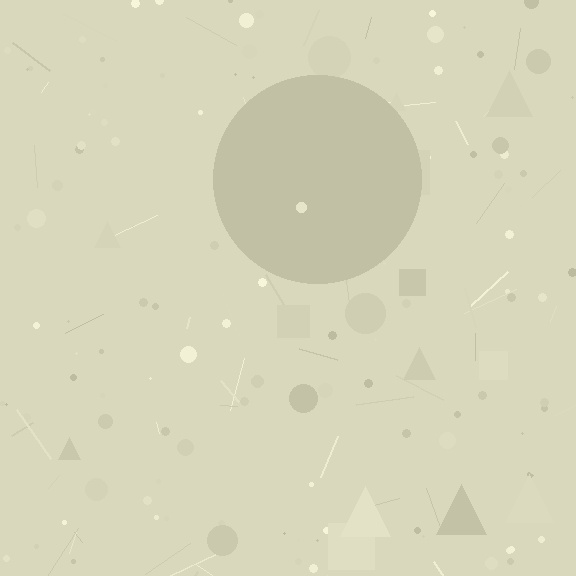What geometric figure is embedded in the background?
A circle is embedded in the background.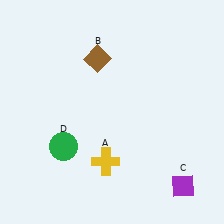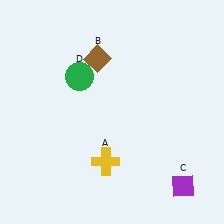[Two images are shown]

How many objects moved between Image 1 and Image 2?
1 object moved between the two images.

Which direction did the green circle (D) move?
The green circle (D) moved up.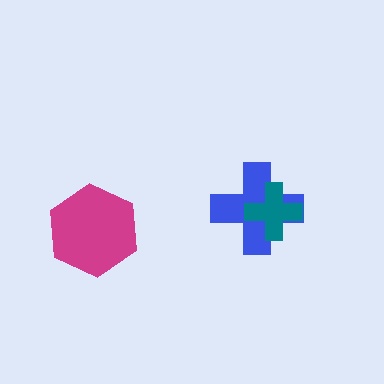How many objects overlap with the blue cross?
1 object overlaps with the blue cross.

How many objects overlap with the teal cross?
1 object overlaps with the teal cross.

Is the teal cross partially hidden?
No, no other shape covers it.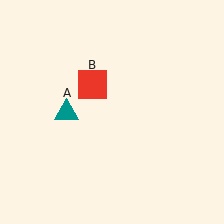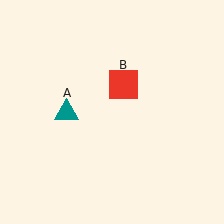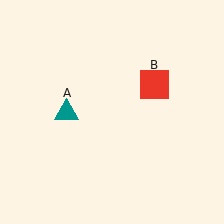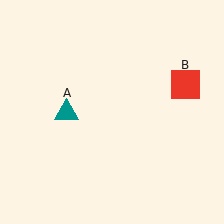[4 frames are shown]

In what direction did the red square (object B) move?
The red square (object B) moved right.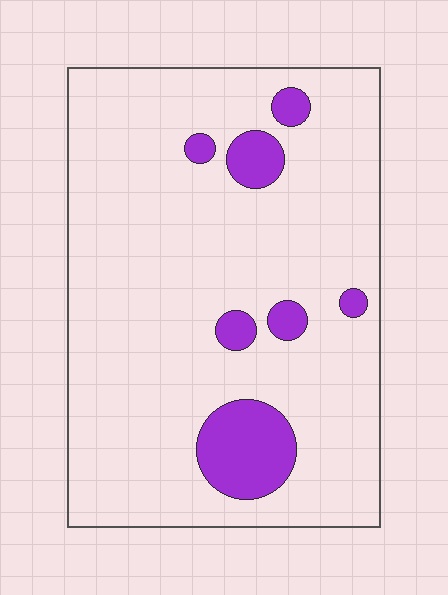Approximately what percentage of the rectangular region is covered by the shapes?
Approximately 10%.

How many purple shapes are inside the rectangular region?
7.